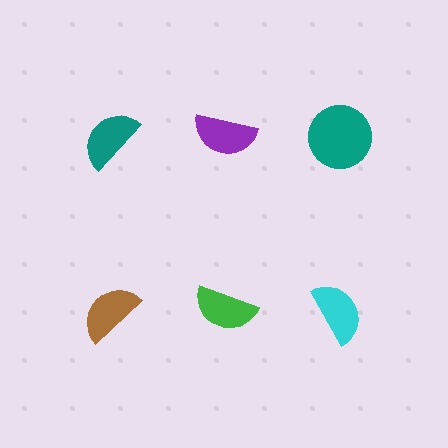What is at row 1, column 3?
A teal circle.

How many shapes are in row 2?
3 shapes.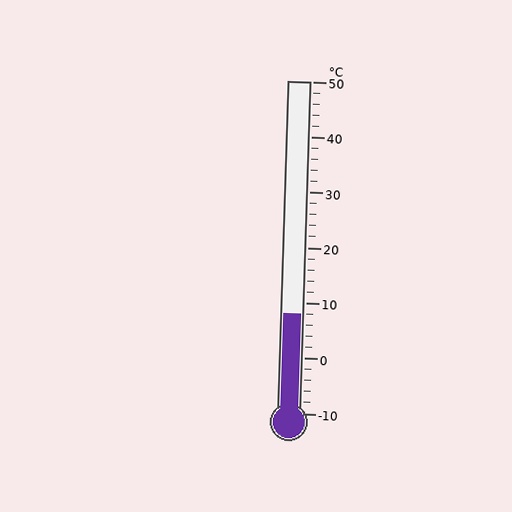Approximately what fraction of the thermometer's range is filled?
The thermometer is filled to approximately 30% of its range.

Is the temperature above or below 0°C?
The temperature is above 0°C.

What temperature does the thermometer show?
The thermometer shows approximately 8°C.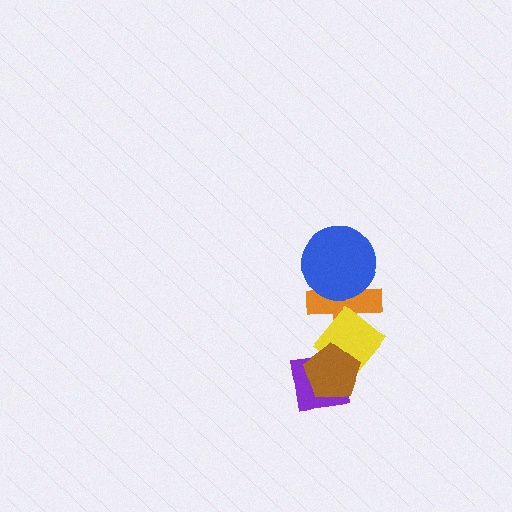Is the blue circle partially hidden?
No, no other shape covers it.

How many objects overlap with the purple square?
2 objects overlap with the purple square.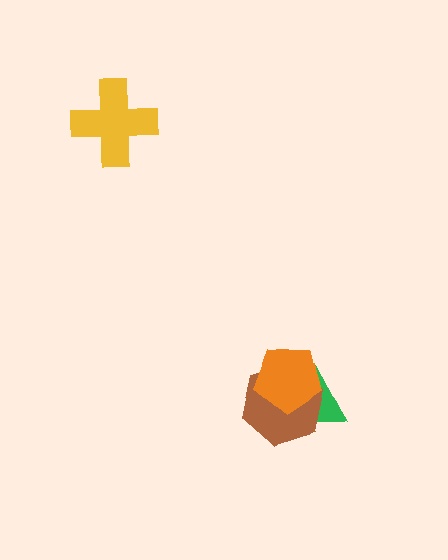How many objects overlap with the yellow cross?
0 objects overlap with the yellow cross.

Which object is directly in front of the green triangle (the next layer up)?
The brown hexagon is directly in front of the green triangle.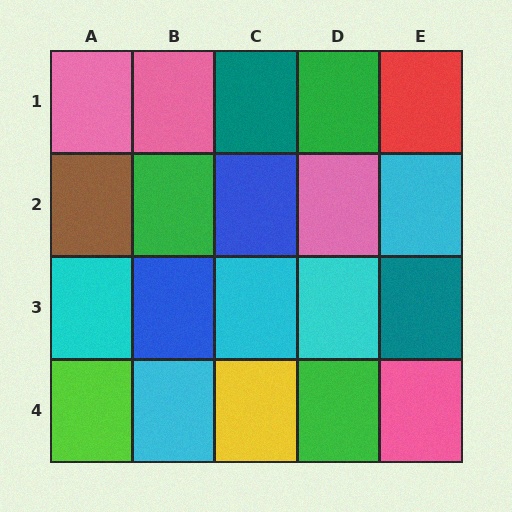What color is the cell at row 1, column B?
Pink.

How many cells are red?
1 cell is red.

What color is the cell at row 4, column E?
Pink.